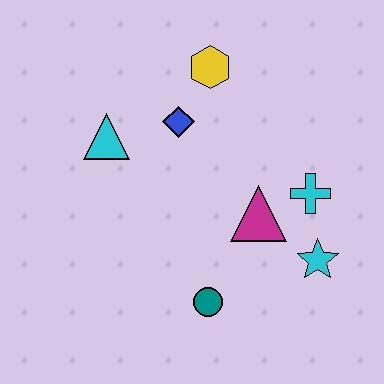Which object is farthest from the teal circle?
The yellow hexagon is farthest from the teal circle.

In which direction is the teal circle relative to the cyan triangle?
The teal circle is below the cyan triangle.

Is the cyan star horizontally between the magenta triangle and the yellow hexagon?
No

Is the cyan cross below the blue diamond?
Yes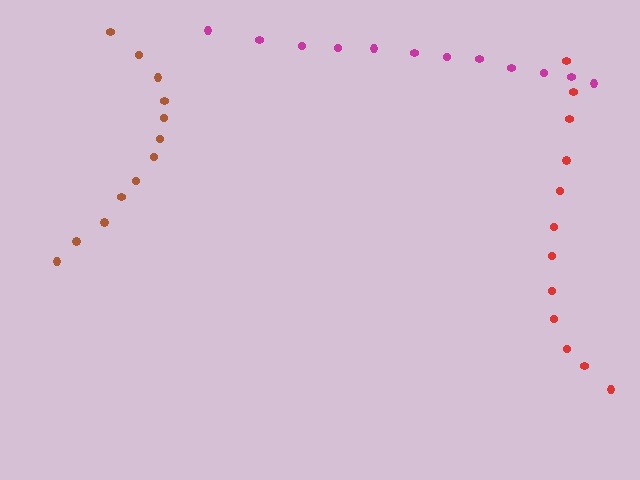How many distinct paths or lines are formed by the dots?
There are 3 distinct paths.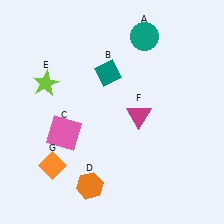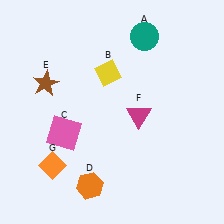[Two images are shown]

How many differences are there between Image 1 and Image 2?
There are 2 differences between the two images.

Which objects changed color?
B changed from teal to yellow. E changed from lime to brown.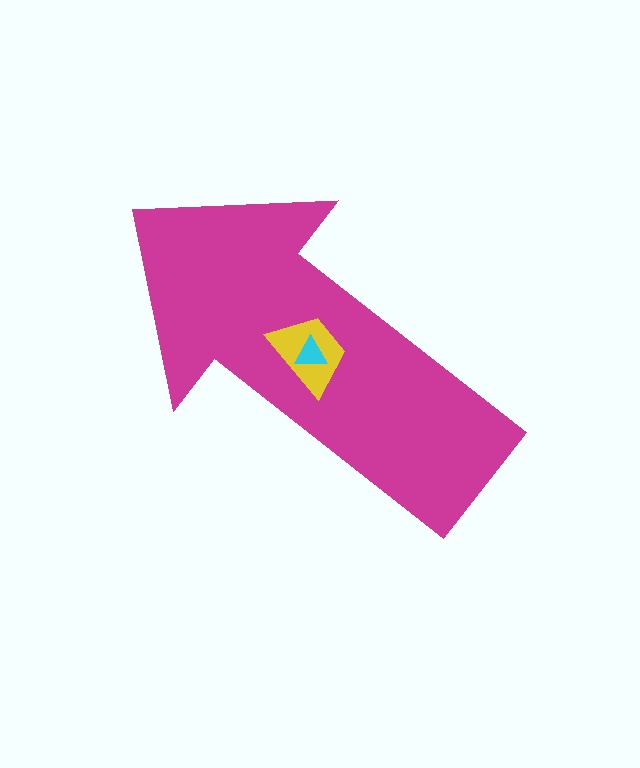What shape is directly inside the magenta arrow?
The yellow trapezoid.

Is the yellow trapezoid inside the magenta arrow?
Yes.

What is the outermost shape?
The magenta arrow.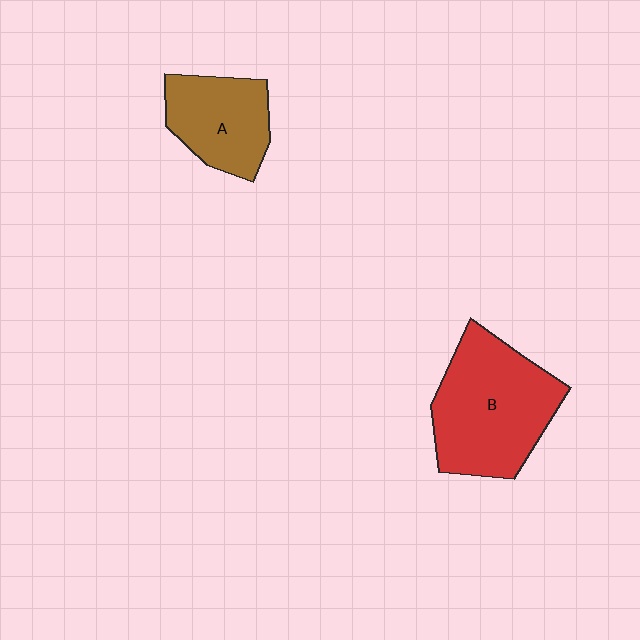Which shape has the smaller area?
Shape A (brown).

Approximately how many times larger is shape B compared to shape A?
Approximately 1.6 times.